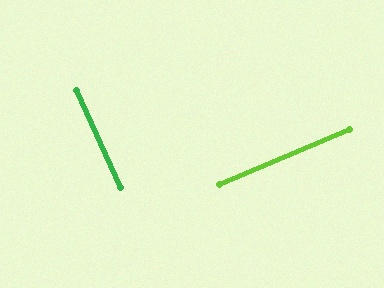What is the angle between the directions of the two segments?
Approximately 89 degrees.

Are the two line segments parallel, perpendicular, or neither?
Perpendicular — they meet at approximately 89°.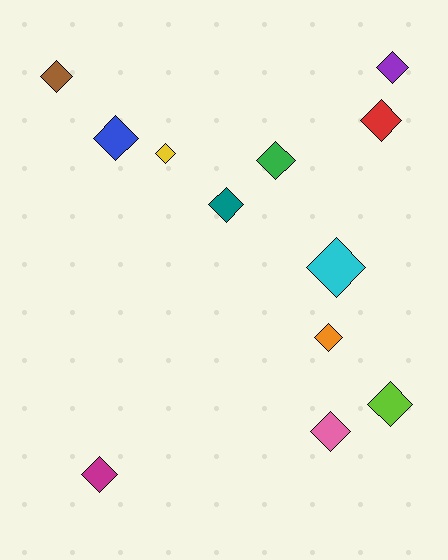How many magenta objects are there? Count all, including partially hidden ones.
There is 1 magenta object.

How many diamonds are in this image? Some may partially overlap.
There are 12 diamonds.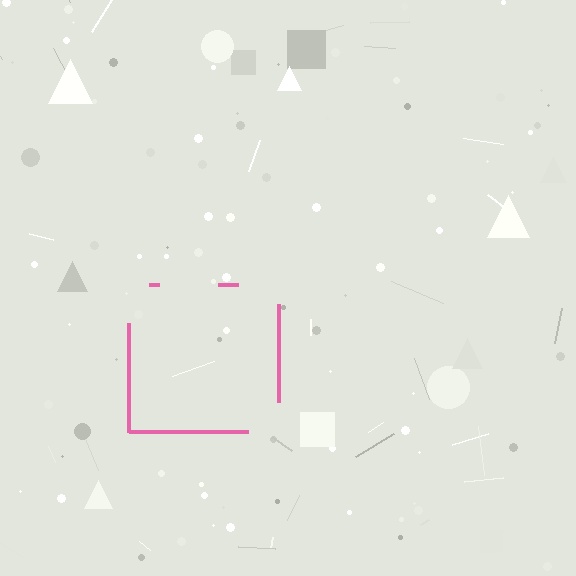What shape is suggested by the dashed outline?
The dashed outline suggests a square.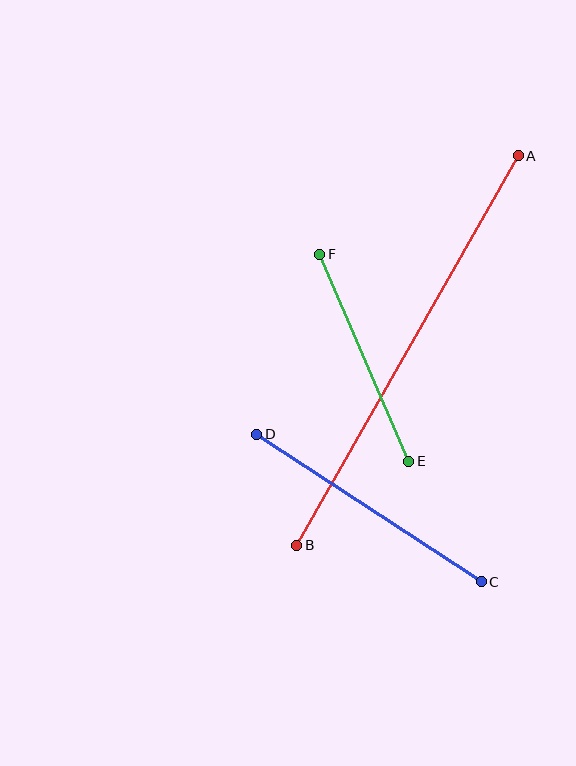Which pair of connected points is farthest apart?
Points A and B are farthest apart.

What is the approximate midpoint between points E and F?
The midpoint is at approximately (364, 358) pixels.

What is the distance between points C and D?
The distance is approximately 269 pixels.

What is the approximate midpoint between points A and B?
The midpoint is at approximately (408, 351) pixels.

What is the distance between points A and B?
The distance is approximately 448 pixels.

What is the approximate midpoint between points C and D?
The midpoint is at approximately (369, 508) pixels.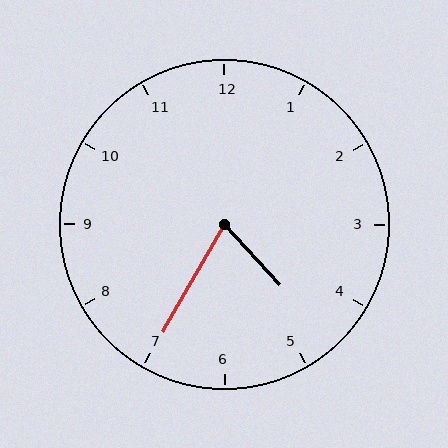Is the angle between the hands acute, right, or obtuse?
It is acute.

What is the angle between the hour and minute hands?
Approximately 72 degrees.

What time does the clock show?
4:35.